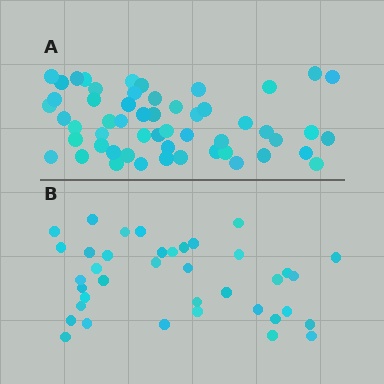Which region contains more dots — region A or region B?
Region A (the top region) has more dots.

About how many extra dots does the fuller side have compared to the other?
Region A has approximately 15 more dots than region B.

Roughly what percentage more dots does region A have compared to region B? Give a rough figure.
About 40% more.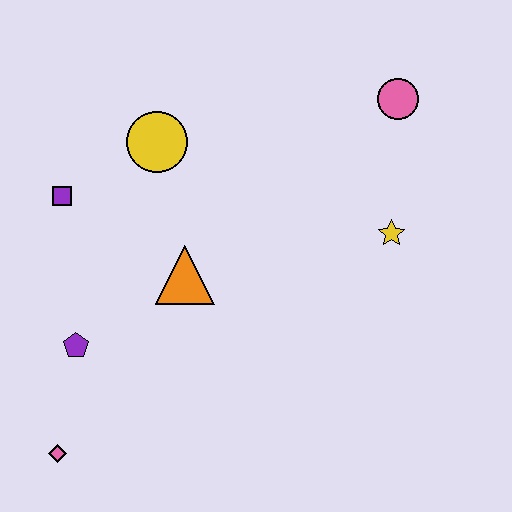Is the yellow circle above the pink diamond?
Yes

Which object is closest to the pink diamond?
The purple pentagon is closest to the pink diamond.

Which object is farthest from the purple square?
The pink circle is farthest from the purple square.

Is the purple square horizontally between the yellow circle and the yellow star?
No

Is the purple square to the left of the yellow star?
Yes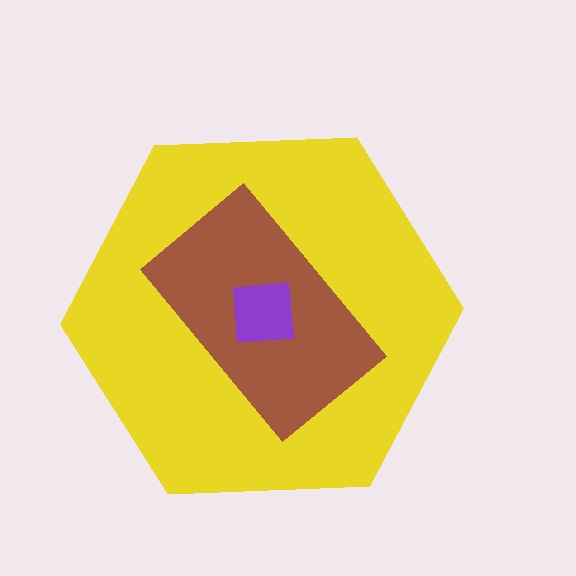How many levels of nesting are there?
3.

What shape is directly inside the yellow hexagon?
The brown rectangle.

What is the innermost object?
The purple square.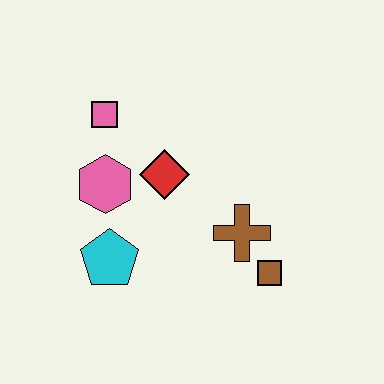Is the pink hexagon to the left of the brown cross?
Yes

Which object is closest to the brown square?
The brown cross is closest to the brown square.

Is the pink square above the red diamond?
Yes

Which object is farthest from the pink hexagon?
The brown square is farthest from the pink hexagon.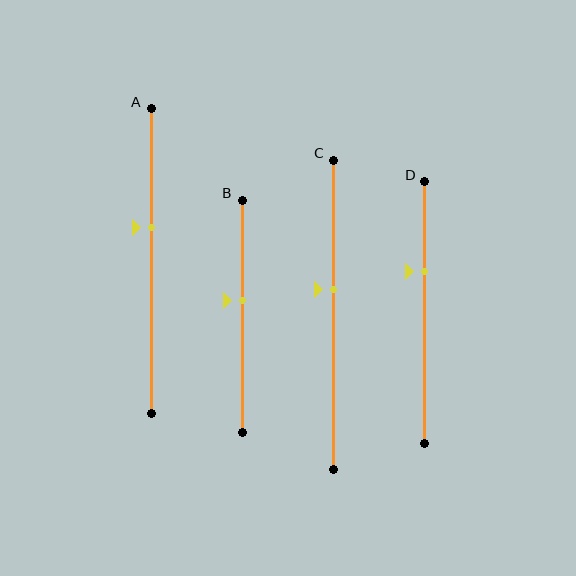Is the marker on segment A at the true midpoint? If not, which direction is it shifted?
No, the marker on segment A is shifted upward by about 11% of the segment length.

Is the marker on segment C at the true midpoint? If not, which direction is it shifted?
No, the marker on segment C is shifted upward by about 8% of the segment length.